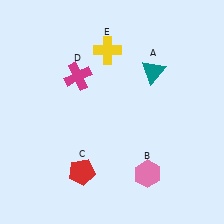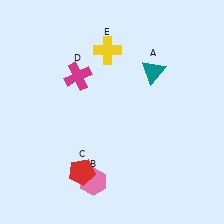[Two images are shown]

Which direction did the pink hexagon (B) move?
The pink hexagon (B) moved left.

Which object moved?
The pink hexagon (B) moved left.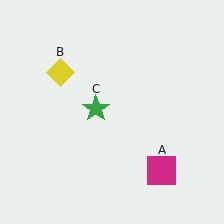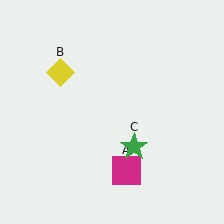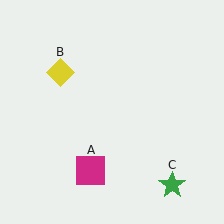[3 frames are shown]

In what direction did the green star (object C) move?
The green star (object C) moved down and to the right.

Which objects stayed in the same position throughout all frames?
Yellow diamond (object B) remained stationary.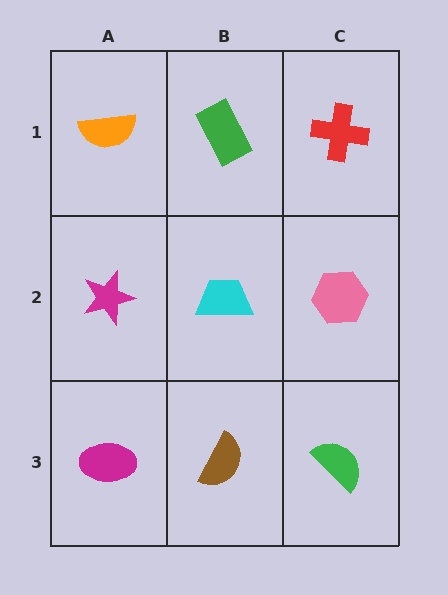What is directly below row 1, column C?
A pink hexagon.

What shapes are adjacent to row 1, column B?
A cyan trapezoid (row 2, column B), an orange semicircle (row 1, column A), a red cross (row 1, column C).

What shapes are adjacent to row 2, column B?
A green rectangle (row 1, column B), a brown semicircle (row 3, column B), a magenta star (row 2, column A), a pink hexagon (row 2, column C).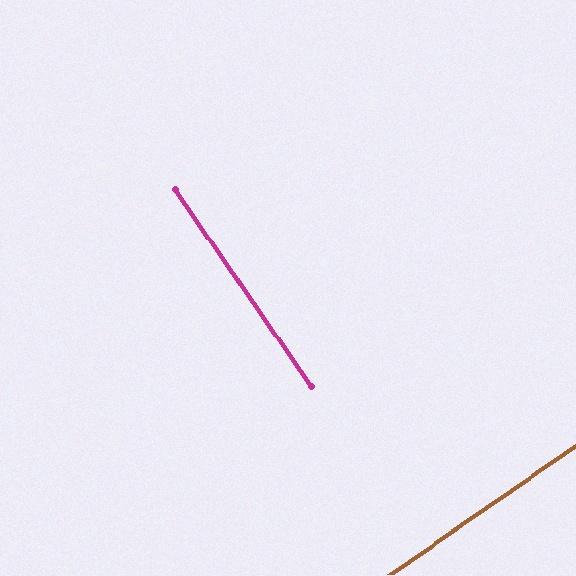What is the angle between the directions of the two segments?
Approximately 90 degrees.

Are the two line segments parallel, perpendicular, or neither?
Perpendicular — they meet at approximately 90°.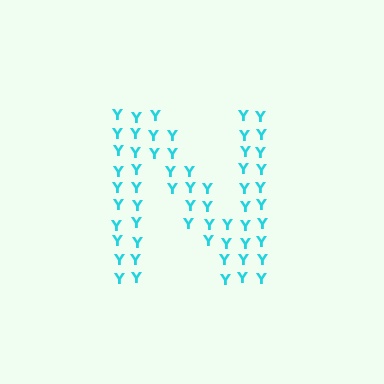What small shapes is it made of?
It is made of small letter Y's.